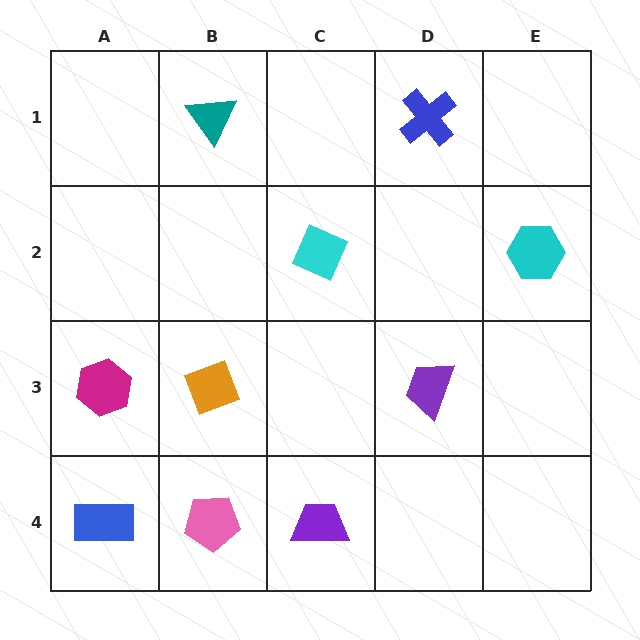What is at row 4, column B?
A pink pentagon.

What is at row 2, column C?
A cyan diamond.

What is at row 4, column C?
A purple trapezoid.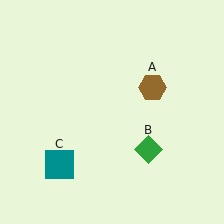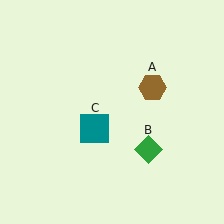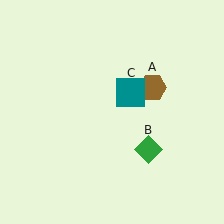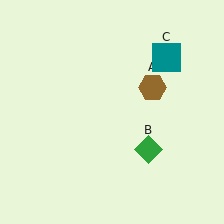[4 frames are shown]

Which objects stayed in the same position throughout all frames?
Brown hexagon (object A) and green diamond (object B) remained stationary.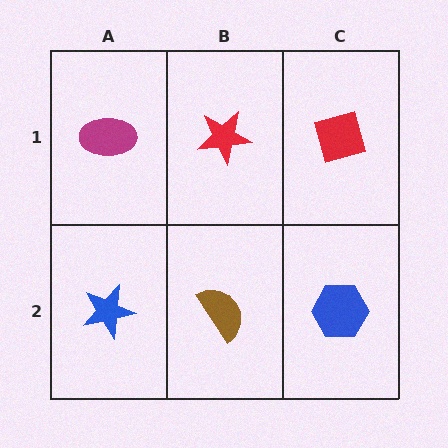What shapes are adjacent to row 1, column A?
A blue star (row 2, column A), a red star (row 1, column B).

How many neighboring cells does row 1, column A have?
2.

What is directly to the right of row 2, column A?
A brown semicircle.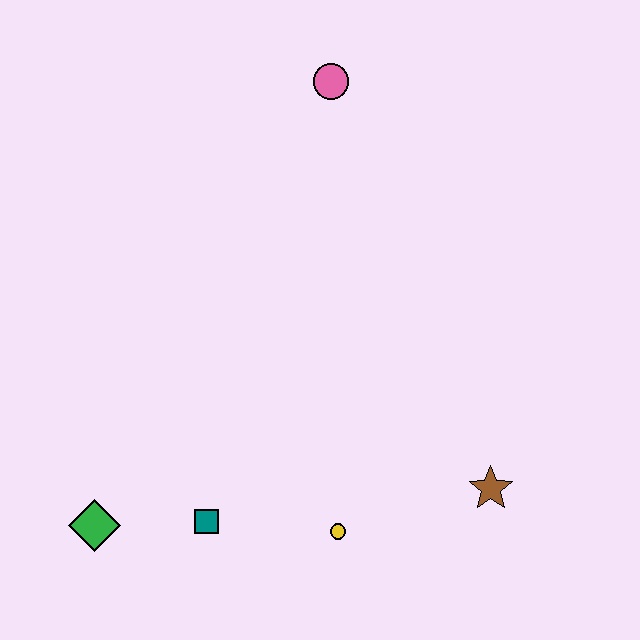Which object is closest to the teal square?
The green diamond is closest to the teal square.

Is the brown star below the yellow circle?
No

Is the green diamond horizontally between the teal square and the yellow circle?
No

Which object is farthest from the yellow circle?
The pink circle is farthest from the yellow circle.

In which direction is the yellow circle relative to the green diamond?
The yellow circle is to the right of the green diamond.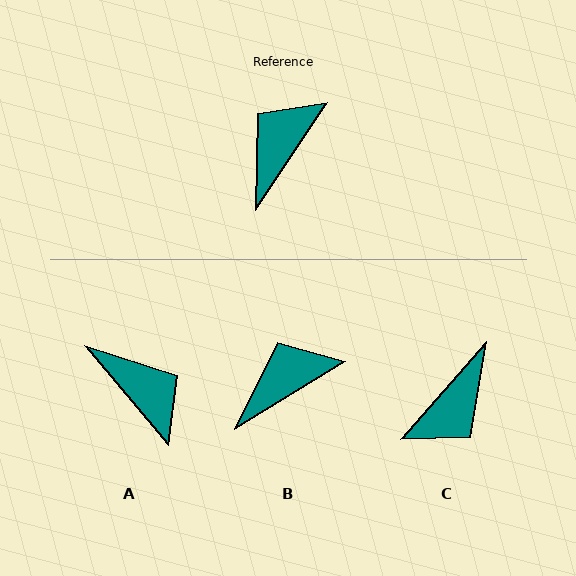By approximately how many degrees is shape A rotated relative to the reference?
Approximately 107 degrees clockwise.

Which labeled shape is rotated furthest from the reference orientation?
C, about 172 degrees away.